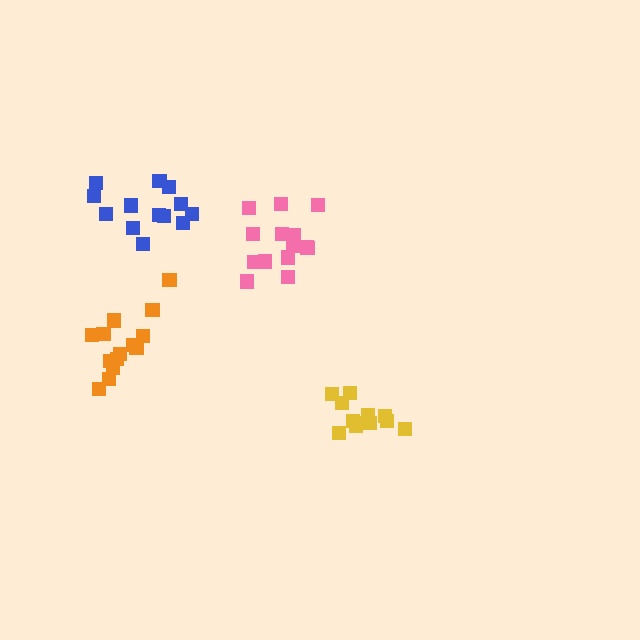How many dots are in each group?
Group 1: 12 dots, Group 2: 13 dots, Group 3: 14 dots, Group 4: 14 dots (53 total).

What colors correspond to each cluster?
The clusters are colored: yellow, blue, orange, pink.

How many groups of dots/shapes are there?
There are 4 groups.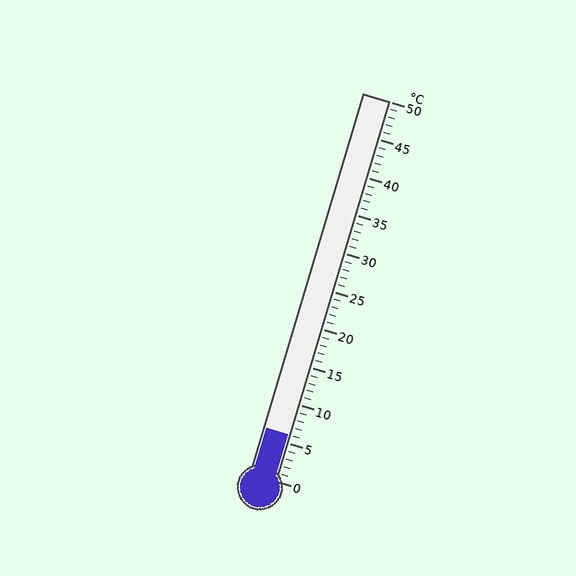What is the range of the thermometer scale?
The thermometer scale ranges from 0°C to 50°C.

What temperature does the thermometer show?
The thermometer shows approximately 6°C.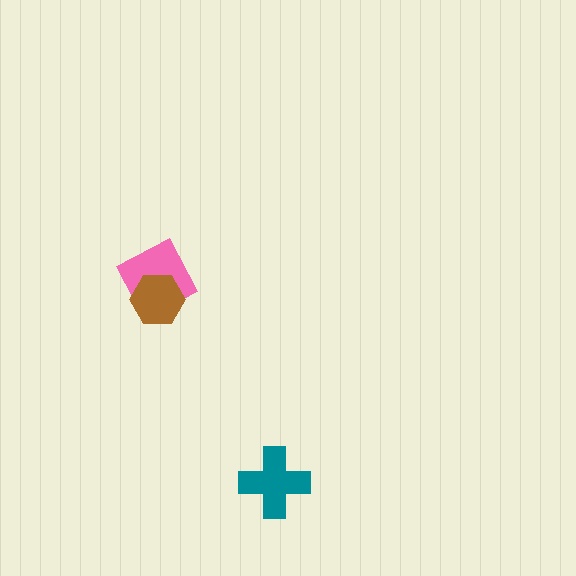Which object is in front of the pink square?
The brown hexagon is in front of the pink square.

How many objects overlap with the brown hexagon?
1 object overlaps with the brown hexagon.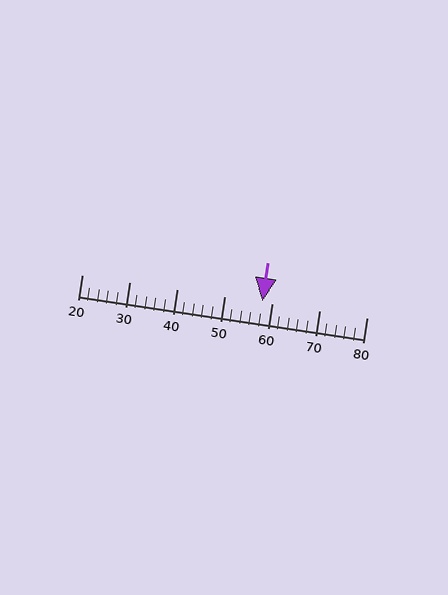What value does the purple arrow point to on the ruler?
The purple arrow points to approximately 58.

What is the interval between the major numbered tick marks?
The major tick marks are spaced 10 units apart.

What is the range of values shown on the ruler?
The ruler shows values from 20 to 80.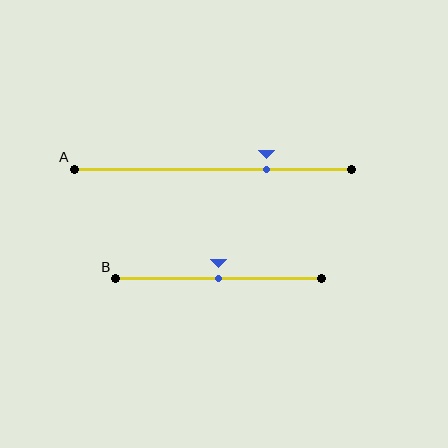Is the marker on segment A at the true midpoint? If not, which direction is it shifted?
No, the marker on segment A is shifted to the right by about 19% of the segment length.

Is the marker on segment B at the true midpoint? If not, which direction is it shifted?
Yes, the marker on segment B is at the true midpoint.